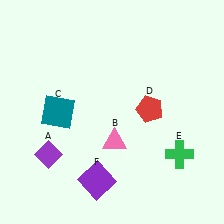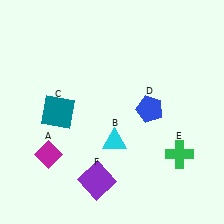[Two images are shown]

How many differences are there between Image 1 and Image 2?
There are 3 differences between the two images.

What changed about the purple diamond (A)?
In Image 1, A is purple. In Image 2, it changed to magenta.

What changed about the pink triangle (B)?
In Image 1, B is pink. In Image 2, it changed to cyan.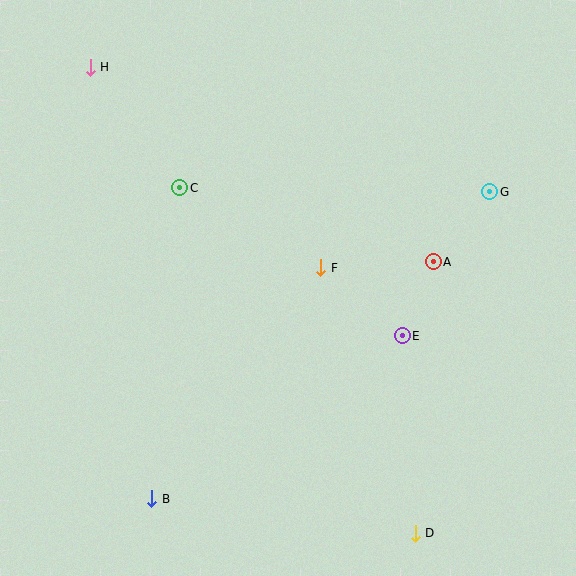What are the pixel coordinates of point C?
Point C is at (180, 188).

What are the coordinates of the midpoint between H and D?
The midpoint between H and D is at (253, 300).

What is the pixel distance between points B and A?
The distance between B and A is 368 pixels.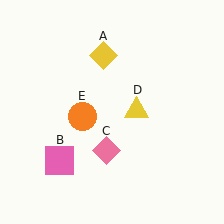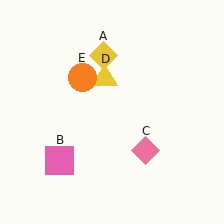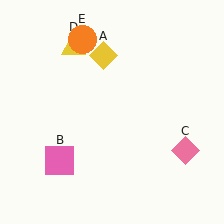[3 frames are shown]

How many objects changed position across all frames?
3 objects changed position: pink diamond (object C), yellow triangle (object D), orange circle (object E).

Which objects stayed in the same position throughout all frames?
Yellow diamond (object A) and pink square (object B) remained stationary.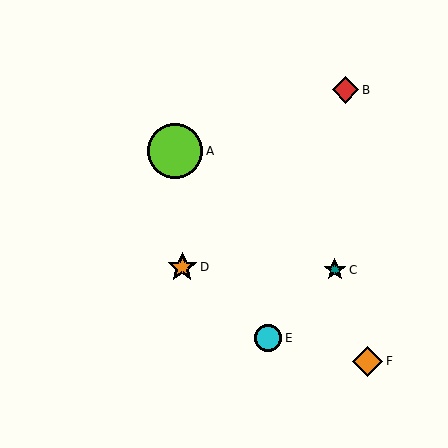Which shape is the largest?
The lime circle (labeled A) is the largest.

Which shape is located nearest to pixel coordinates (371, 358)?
The orange diamond (labeled F) at (368, 361) is nearest to that location.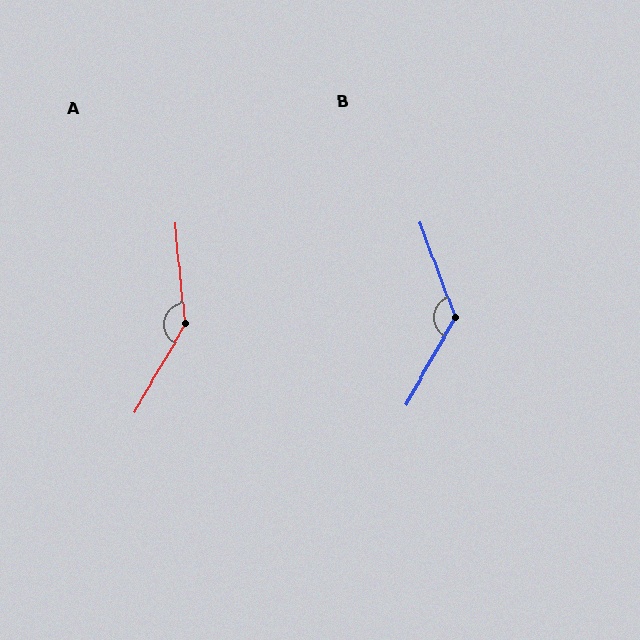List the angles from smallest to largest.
B (130°), A (144°).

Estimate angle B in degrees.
Approximately 130 degrees.